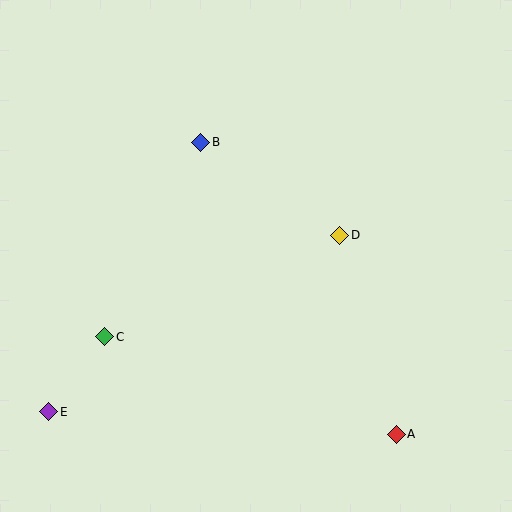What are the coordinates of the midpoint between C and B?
The midpoint between C and B is at (153, 239).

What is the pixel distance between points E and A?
The distance between E and A is 348 pixels.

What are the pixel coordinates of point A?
Point A is at (396, 434).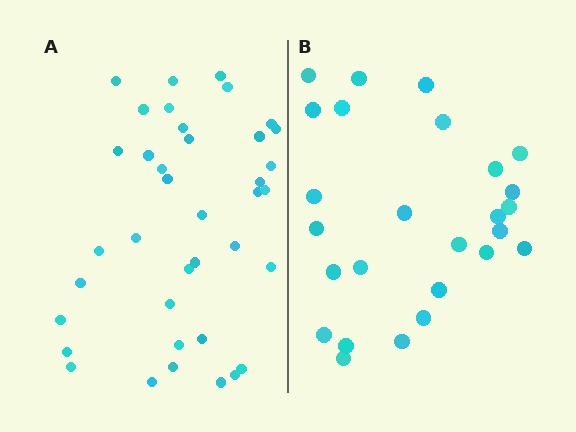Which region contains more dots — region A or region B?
Region A (the left region) has more dots.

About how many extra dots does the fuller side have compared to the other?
Region A has roughly 12 or so more dots than region B.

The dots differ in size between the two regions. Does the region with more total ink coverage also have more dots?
No. Region B has more total ink coverage because its dots are larger, but region A actually contains more individual dots. Total area can be misleading — the number of items is what matters here.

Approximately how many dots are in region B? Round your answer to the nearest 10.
About 30 dots. (The exact count is 26, which rounds to 30.)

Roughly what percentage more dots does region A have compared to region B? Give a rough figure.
About 45% more.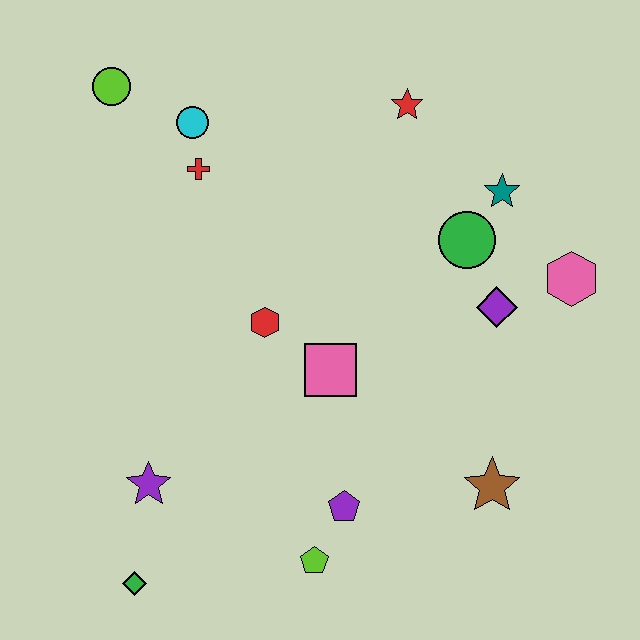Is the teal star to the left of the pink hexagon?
Yes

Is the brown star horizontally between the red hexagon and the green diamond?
No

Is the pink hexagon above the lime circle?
No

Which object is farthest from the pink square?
The lime circle is farthest from the pink square.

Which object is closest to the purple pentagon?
The lime pentagon is closest to the purple pentagon.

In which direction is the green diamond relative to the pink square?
The green diamond is below the pink square.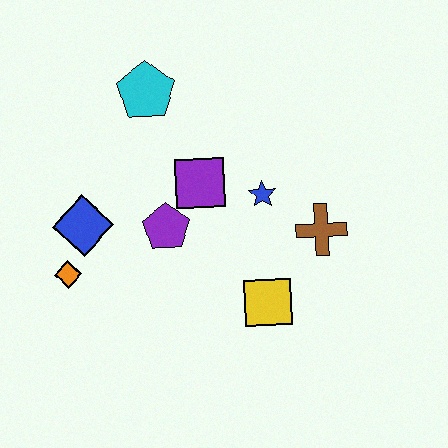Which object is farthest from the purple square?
The orange diamond is farthest from the purple square.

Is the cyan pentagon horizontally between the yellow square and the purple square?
No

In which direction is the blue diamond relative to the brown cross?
The blue diamond is to the left of the brown cross.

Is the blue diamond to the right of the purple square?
No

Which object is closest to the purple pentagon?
The purple square is closest to the purple pentagon.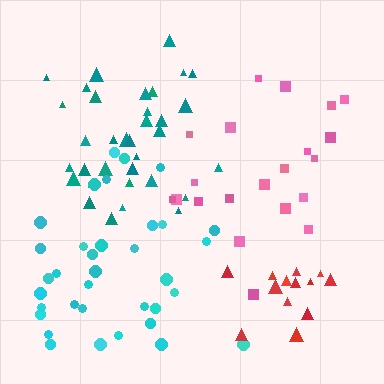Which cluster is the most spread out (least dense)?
Pink.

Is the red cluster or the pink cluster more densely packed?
Red.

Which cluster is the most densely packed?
Red.